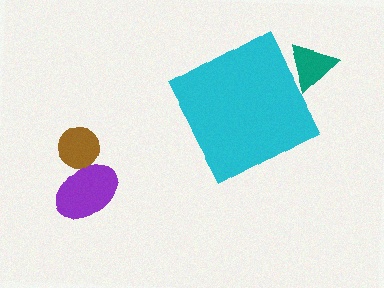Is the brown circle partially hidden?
No, the brown circle is fully visible.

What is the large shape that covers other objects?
A cyan diamond.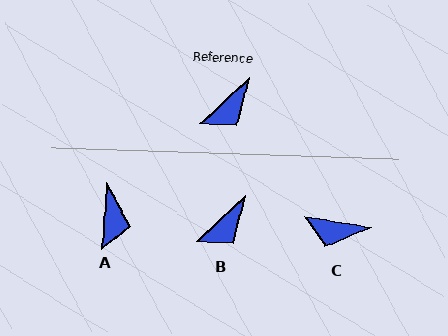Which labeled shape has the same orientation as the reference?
B.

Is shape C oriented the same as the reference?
No, it is off by about 54 degrees.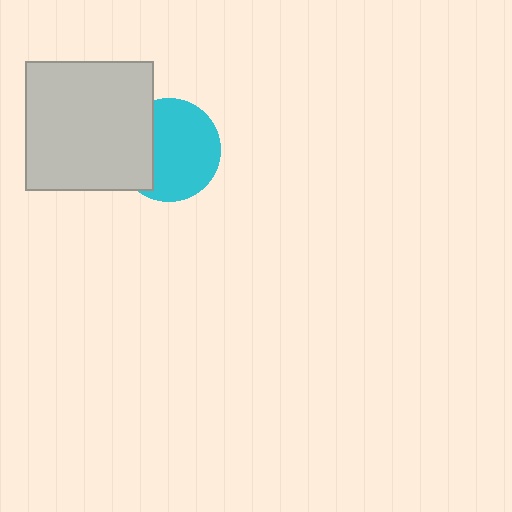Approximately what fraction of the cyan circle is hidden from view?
Roughly 30% of the cyan circle is hidden behind the light gray square.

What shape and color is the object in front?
The object in front is a light gray square.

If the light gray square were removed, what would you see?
You would see the complete cyan circle.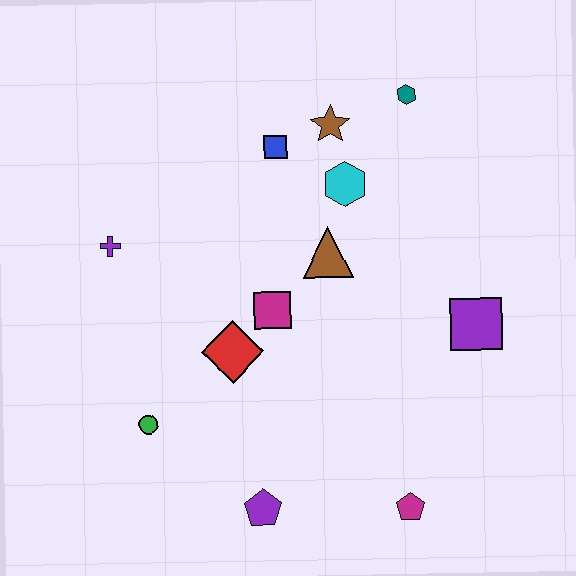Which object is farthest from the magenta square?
The teal hexagon is farthest from the magenta square.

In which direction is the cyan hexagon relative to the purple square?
The cyan hexagon is above the purple square.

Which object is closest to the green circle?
The red diamond is closest to the green circle.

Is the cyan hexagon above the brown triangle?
Yes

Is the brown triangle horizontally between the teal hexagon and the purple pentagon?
Yes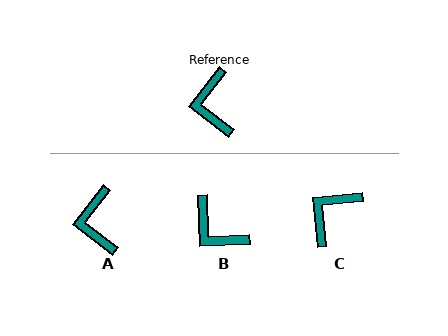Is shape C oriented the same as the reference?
No, it is off by about 47 degrees.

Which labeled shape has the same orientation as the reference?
A.